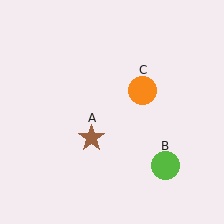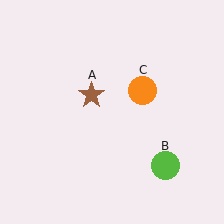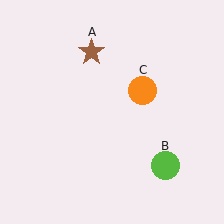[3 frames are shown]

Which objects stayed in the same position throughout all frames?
Lime circle (object B) and orange circle (object C) remained stationary.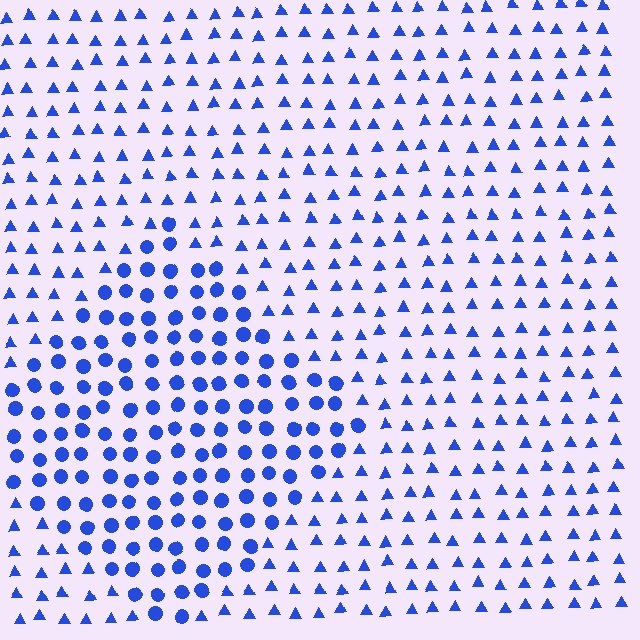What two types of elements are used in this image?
The image uses circles inside the diamond region and triangles outside it.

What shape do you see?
I see a diamond.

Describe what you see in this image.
The image is filled with small blue elements arranged in a uniform grid. A diamond-shaped region contains circles, while the surrounding area contains triangles. The boundary is defined purely by the change in element shape.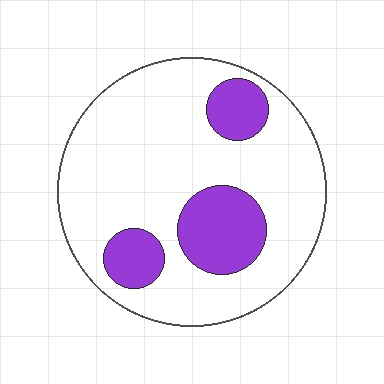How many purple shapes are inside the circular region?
3.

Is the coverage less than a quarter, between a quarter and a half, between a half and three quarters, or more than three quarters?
Less than a quarter.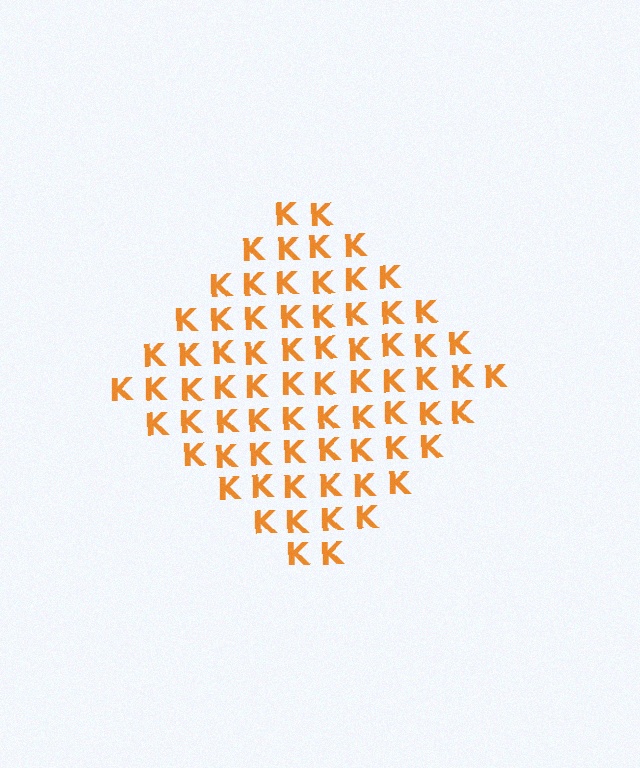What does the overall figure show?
The overall figure shows a diamond.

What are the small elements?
The small elements are letter K's.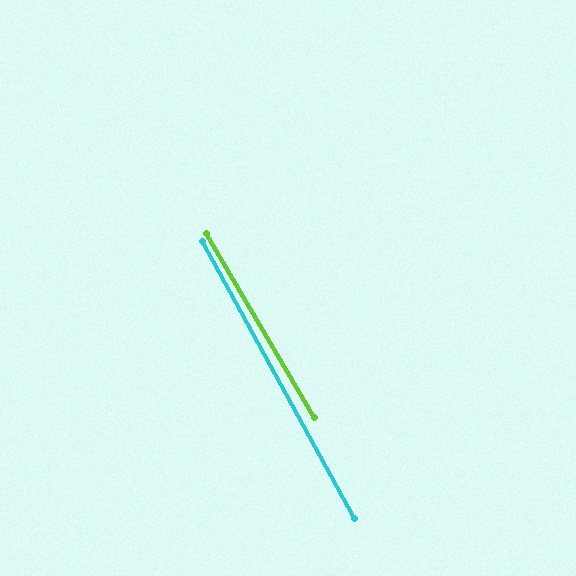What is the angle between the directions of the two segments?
Approximately 2 degrees.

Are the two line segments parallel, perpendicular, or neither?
Parallel — their directions differ by only 1.9°.